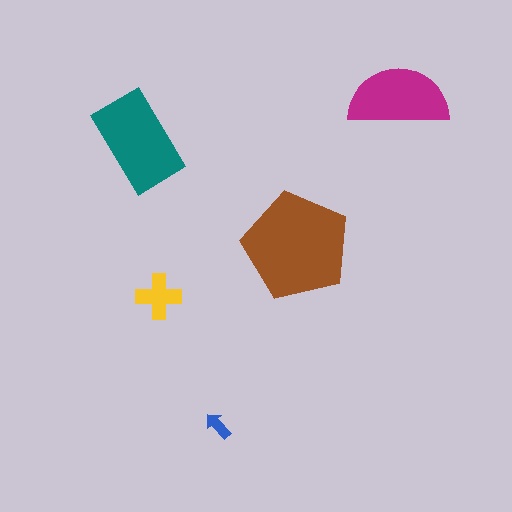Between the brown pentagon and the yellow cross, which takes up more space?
The brown pentagon.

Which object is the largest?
The brown pentagon.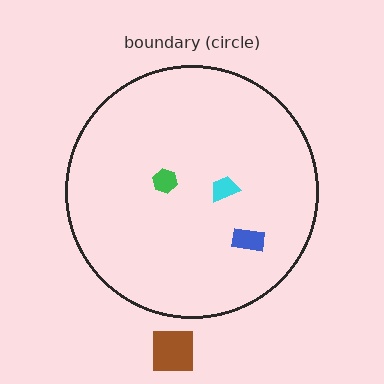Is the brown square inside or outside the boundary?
Outside.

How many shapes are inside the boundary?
3 inside, 1 outside.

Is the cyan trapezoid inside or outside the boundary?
Inside.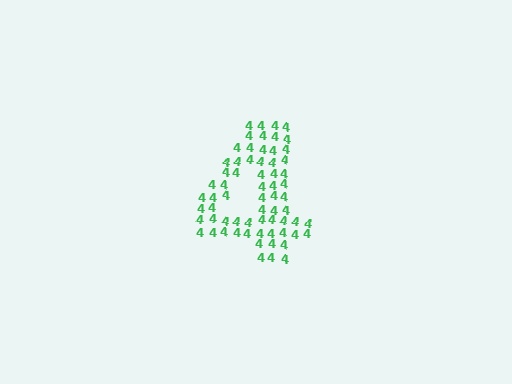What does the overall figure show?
The overall figure shows the digit 4.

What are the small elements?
The small elements are digit 4's.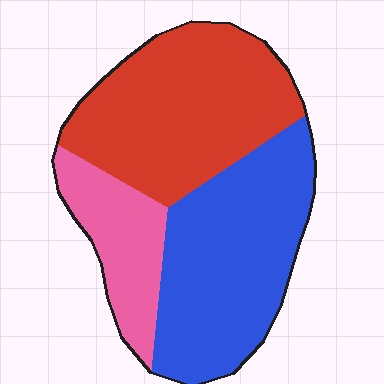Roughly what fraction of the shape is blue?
Blue takes up about two fifths (2/5) of the shape.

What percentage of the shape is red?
Red takes up between a third and a half of the shape.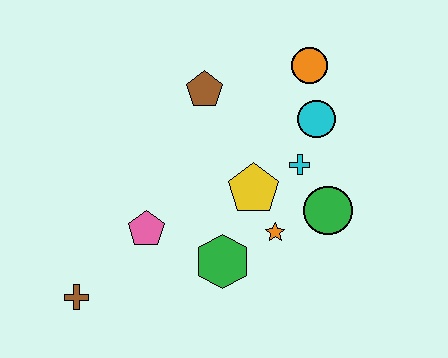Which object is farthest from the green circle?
The brown cross is farthest from the green circle.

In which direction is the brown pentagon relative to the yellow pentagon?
The brown pentagon is above the yellow pentagon.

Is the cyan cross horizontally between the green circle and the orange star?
Yes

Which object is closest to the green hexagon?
The orange star is closest to the green hexagon.